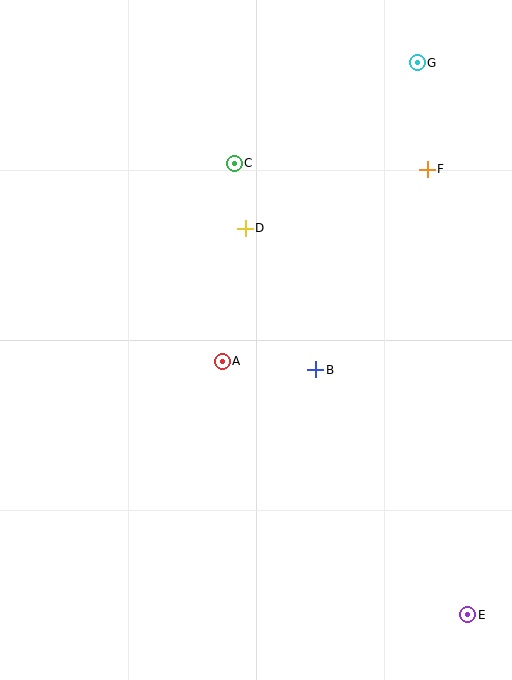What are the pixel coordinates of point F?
Point F is at (427, 169).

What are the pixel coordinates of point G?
Point G is at (417, 63).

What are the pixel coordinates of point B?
Point B is at (316, 370).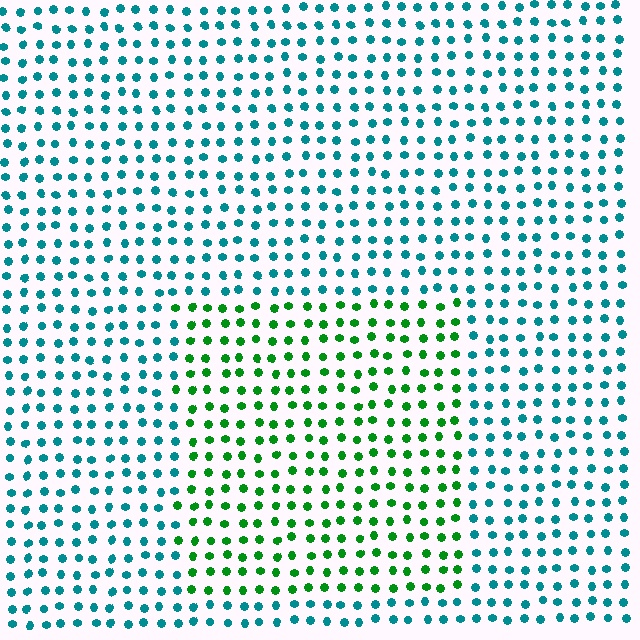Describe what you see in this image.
The image is filled with small teal elements in a uniform arrangement. A rectangle-shaped region is visible where the elements are tinted to a slightly different hue, forming a subtle color boundary.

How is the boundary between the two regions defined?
The boundary is defined purely by a slight shift in hue (about 54 degrees). Spacing, size, and orientation are identical on both sides.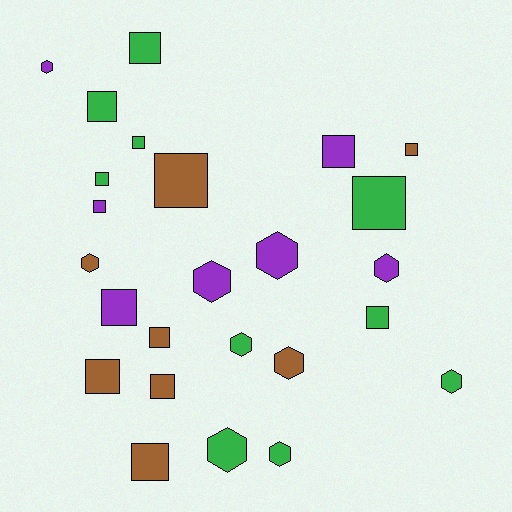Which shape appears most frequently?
Square, with 15 objects.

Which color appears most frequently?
Green, with 10 objects.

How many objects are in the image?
There are 25 objects.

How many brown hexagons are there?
There are 2 brown hexagons.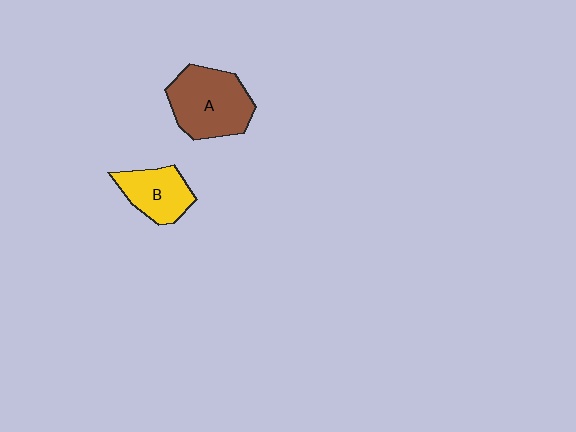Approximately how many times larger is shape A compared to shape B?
Approximately 1.6 times.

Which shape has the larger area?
Shape A (brown).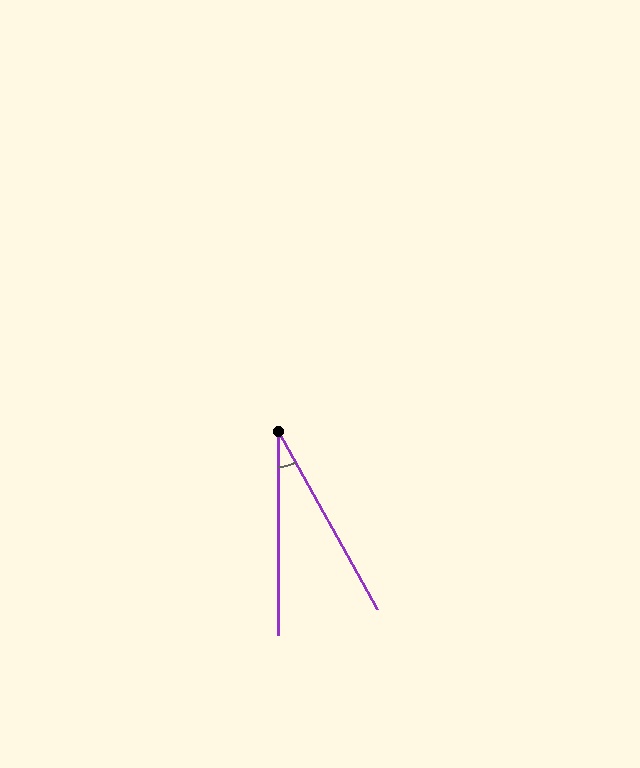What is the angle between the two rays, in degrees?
Approximately 29 degrees.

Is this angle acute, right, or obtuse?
It is acute.